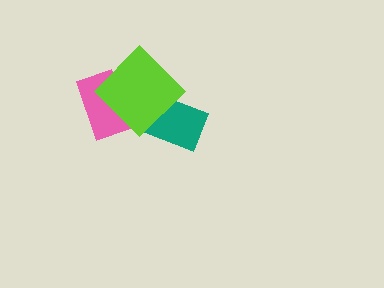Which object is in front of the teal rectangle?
The lime diamond is in front of the teal rectangle.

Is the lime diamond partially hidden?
No, no other shape covers it.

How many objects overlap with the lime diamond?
2 objects overlap with the lime diamond.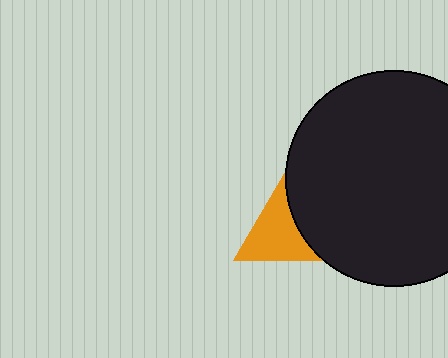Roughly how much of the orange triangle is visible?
About half of it is visible (roughly 51%).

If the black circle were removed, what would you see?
You would see the complete orange triangle.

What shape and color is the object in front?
The object in front is a black circle.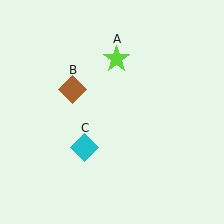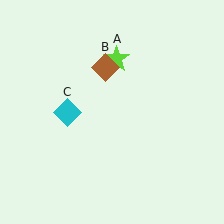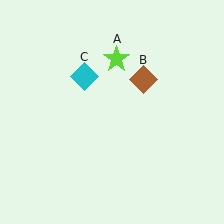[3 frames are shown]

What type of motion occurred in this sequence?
The brown diamond (object B), cyan diamond (object C) rotated clockwise around the center of the scene.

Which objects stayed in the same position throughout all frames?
Lime star (object A) remained stationary.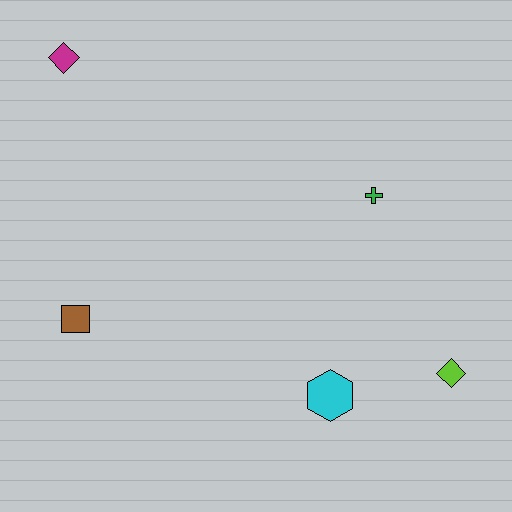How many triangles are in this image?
There are no triangles.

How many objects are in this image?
There are 5 objects.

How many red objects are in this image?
There are no red objects.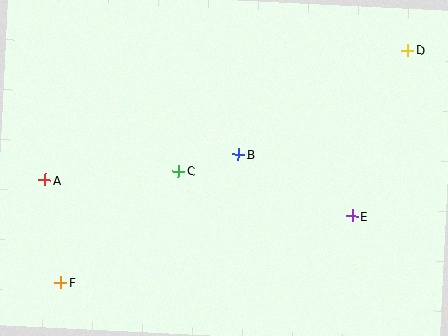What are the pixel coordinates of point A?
Point A is at (45, 180).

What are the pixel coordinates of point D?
Point D is at (408, 50).